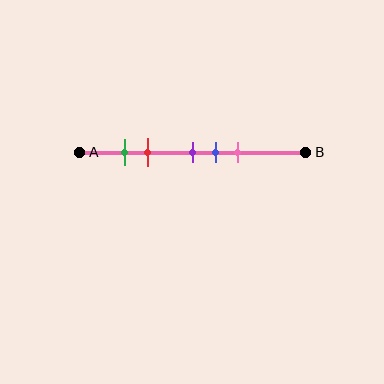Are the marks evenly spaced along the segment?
No, the marks are not evenly spaced.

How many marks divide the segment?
There are 5 marks dividing the segment.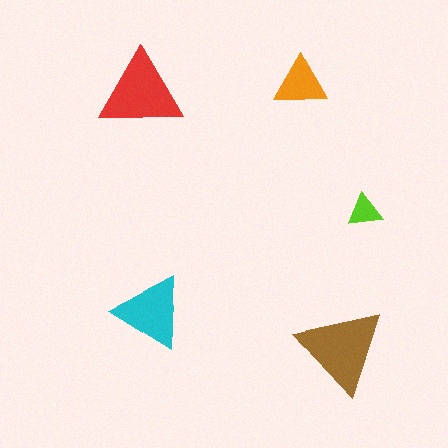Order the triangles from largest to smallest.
the brown one, the red one, the cyan one, the orange one, the lime one.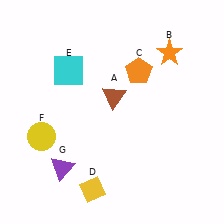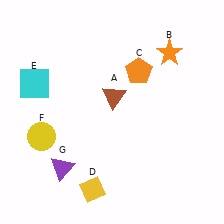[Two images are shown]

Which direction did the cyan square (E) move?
The cyan square (E) moved left.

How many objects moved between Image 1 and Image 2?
1 object moved between the two images.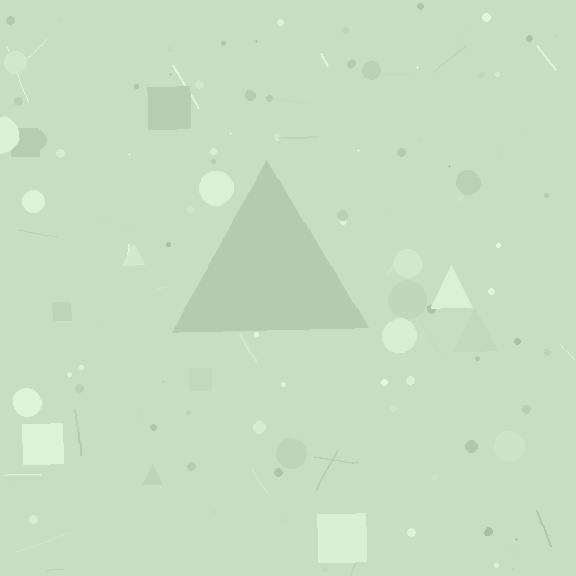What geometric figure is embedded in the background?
A triangle is embedded in the background.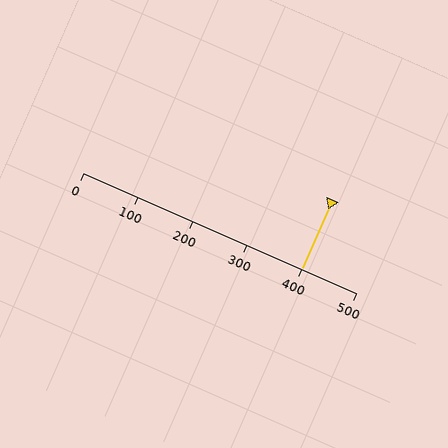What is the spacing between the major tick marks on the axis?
The major ticks are spaced 100 apart.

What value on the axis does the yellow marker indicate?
The marker indicates approximately 400.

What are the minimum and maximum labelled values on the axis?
The axis runs from 0 to 500.